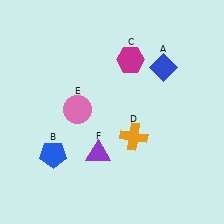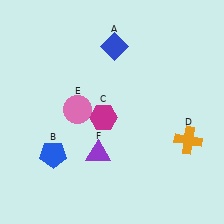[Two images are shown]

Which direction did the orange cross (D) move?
The orange cross (D) moved right.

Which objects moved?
The objects that moved are: the blue diamond (A), the magenta hexagon (C), the orange cross (D).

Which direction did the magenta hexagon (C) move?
The magenta hexagon (C) moved down.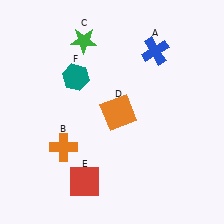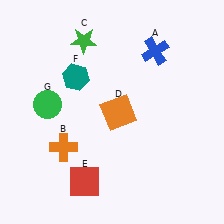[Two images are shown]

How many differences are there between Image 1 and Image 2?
There is 1 difference between the two images.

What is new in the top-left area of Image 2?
A green circle (G) was added in the top-left area of Image 2.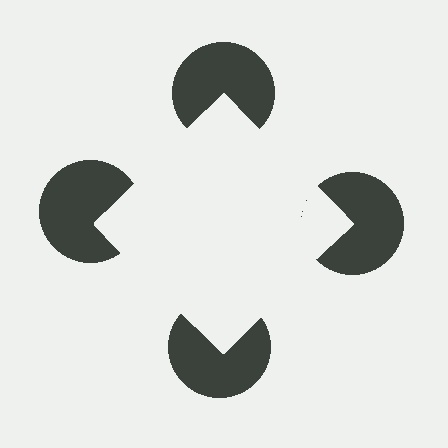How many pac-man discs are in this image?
There are 4 — one at each vertex of the illusory square.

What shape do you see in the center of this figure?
An illusory square — its edges are inferred from the aligned wedge cuts in the pac-man discs, not physically drawn.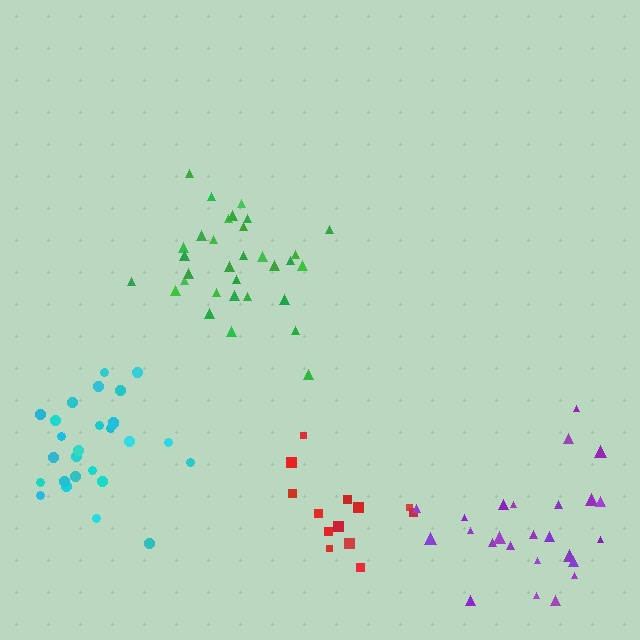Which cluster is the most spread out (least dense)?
Red.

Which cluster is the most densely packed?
Cyan.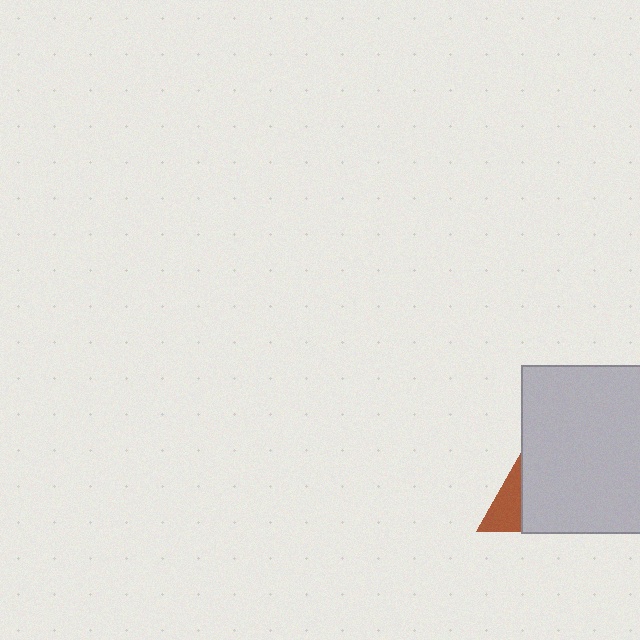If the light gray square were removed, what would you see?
You would see the complete brown triangle.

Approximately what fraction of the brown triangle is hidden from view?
Roughly 61% of the brown triangle is hidden behind the light gray square.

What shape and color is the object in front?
The object in front is a light gray square.